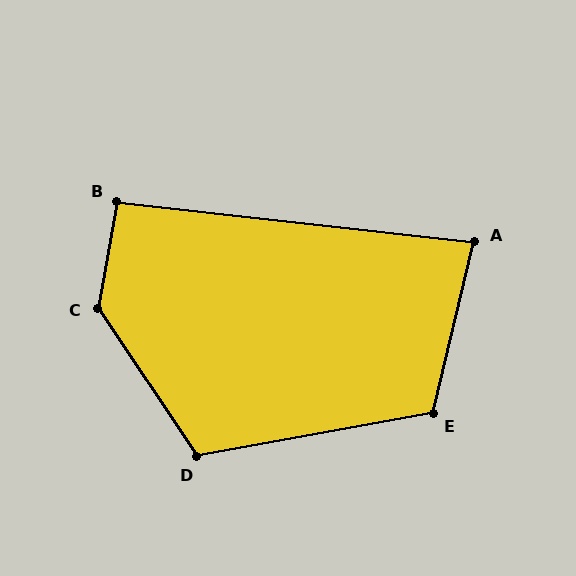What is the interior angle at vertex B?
Approximately 94 degrees (approximately right).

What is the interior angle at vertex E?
Approximately 114 degrees (obtuse).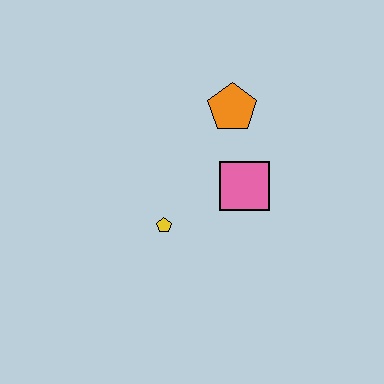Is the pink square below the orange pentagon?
Yes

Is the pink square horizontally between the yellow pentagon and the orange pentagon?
No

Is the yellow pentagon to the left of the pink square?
Yes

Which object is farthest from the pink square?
The yellow pentagon is farthest from the pink square.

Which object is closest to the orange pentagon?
The pink square is closest to the orange pentagon.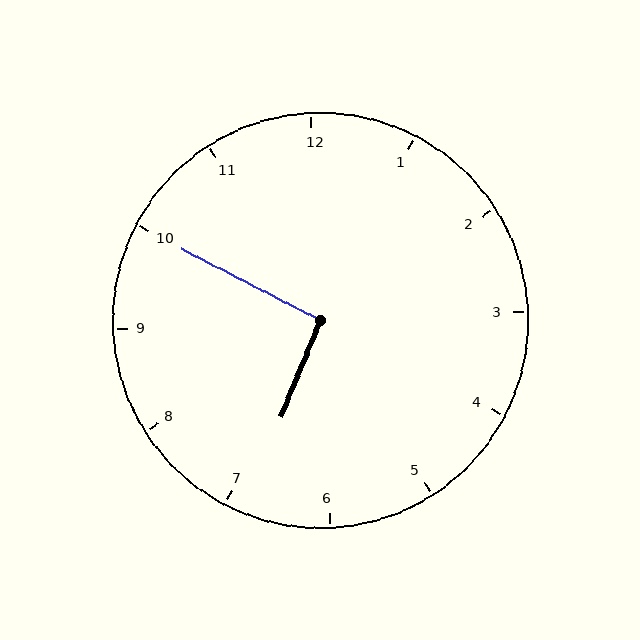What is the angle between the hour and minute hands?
Approximately 95 degrees.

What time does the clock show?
6:50.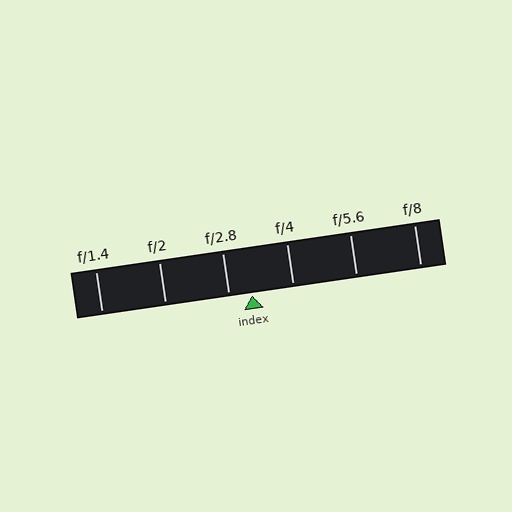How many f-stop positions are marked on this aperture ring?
There are 6 f-stop positions marked.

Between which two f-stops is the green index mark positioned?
The index mark is between f/2.8 and f/4.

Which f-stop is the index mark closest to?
The index mark is closest to f/2.8.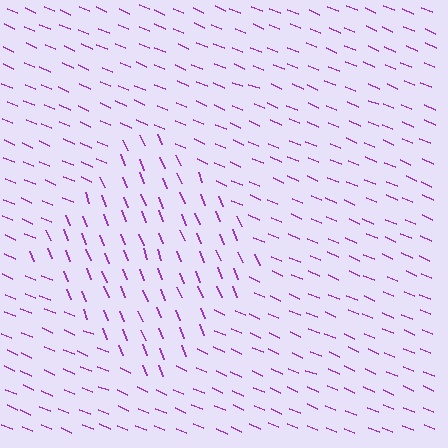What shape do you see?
I see a diamond.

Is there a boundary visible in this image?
Yes, there is a texture boundary formed by a change in line orientation.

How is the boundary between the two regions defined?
The boundary is defined purely by a change in line orientation (approximately 45 degrees difference). All lines are the same color and thickness.